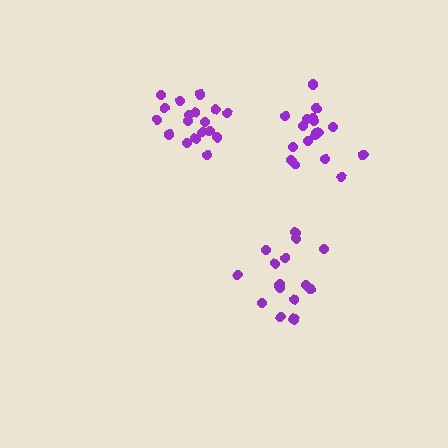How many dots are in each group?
Group 1: 18 dots, Group 2: 19 dots, Group 3: 16 dots (53 total).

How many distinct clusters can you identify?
There are 3 distinct clusters.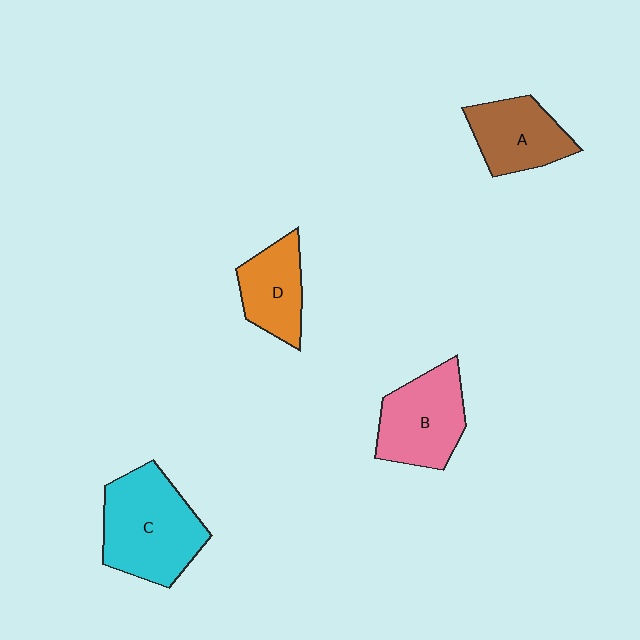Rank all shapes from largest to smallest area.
From largest to smallest: C (cyan), B (pink), A (brown), D (orange).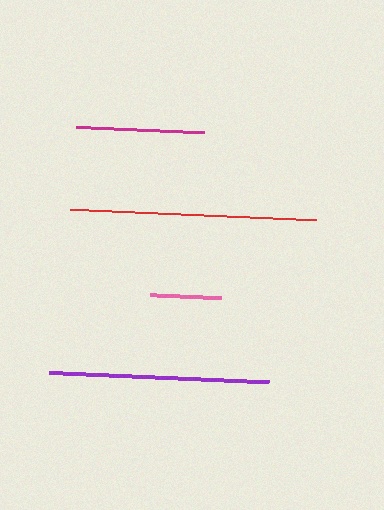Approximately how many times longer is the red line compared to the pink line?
The red line is approximately 3.4 times the length of the pink line.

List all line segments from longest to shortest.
From longest to shortest: red, purple, magenta, pink.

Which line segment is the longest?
The red line is the longest at approximately 246 pixels.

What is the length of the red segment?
The red segment is approximately 246 pixels long.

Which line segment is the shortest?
The pink line is the shortest at approximately 72 pixels.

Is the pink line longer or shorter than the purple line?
The purple line is longer than the pink line.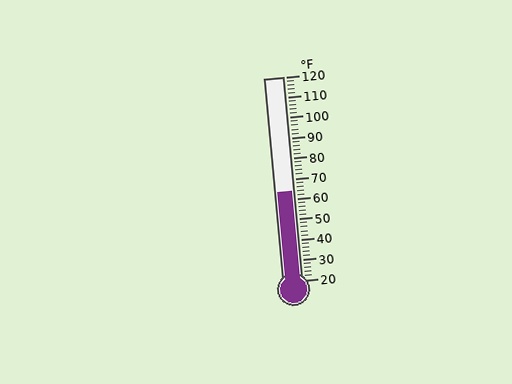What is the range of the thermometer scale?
The thermometer scale ranges from 20°F to 120°F.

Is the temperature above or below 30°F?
The temperature is above 30°F.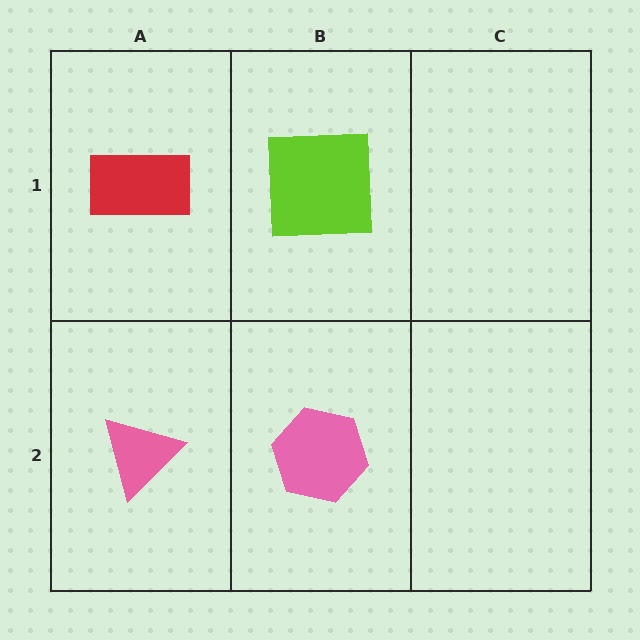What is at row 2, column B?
A pink hexagon.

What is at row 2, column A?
A pink triangle.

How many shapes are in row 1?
2 shapes.